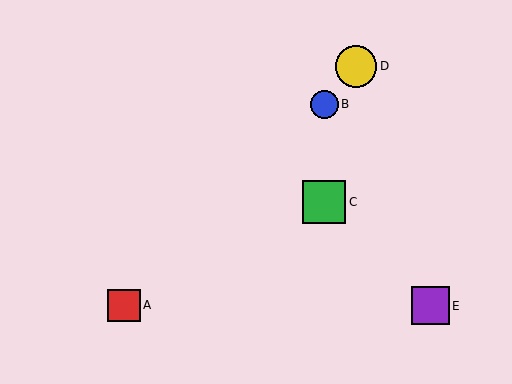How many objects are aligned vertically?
2 objects (B, C) are aligned vertically.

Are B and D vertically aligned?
No, B is at x≈324 and D is at x≈356.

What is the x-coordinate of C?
Object C is at x≈324.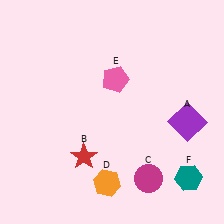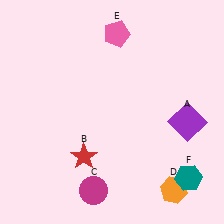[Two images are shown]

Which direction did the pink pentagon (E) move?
The pink pentagon (E) moved up.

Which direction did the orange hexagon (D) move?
The orange hexagon (D) moved right.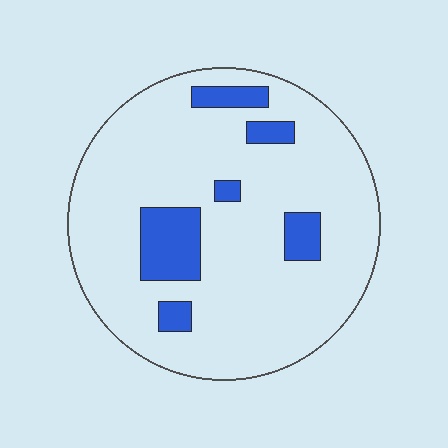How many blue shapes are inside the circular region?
6.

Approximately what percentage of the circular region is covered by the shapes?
Approximately 15%.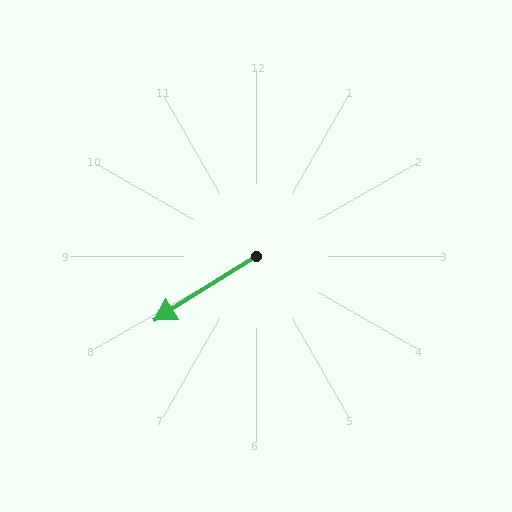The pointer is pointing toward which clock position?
Roughly 8 o'clock.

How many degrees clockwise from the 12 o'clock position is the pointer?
Approximately 238 degrees.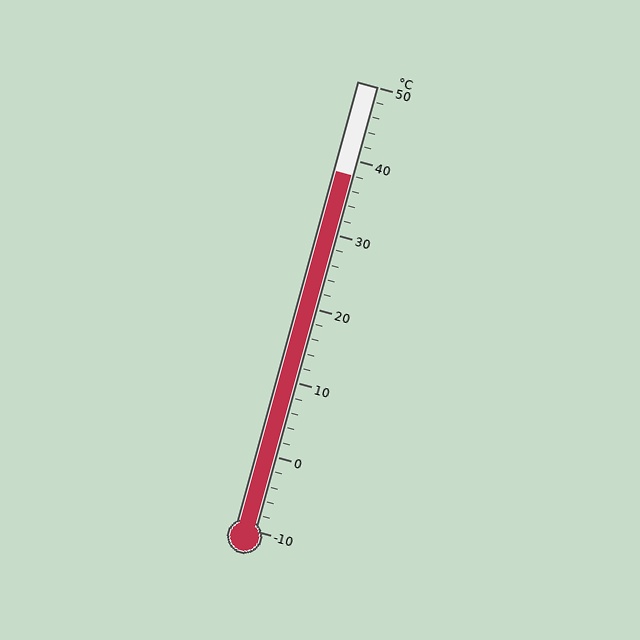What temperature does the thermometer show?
The thermometer shows approximately 38°C.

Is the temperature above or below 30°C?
The temperature is above 30°C.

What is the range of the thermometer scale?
The thermometer scale ranges from -10°C to 50°C.